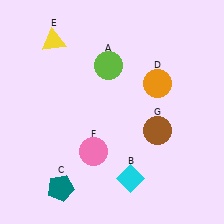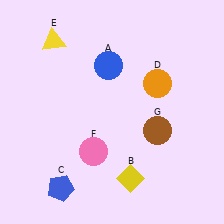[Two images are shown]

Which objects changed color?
A changed from lime to blue. B changed from cyan to yellow. C changed from teal to blue.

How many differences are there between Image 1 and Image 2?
There are 3 differences between the two images.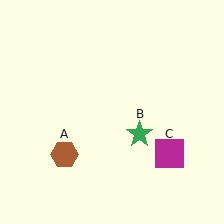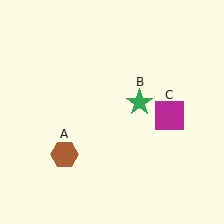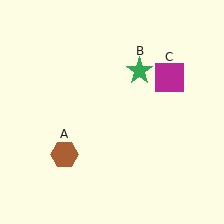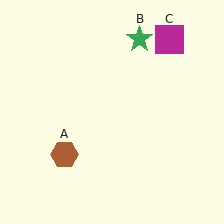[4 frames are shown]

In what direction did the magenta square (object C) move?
The magenta square (object C) moved up.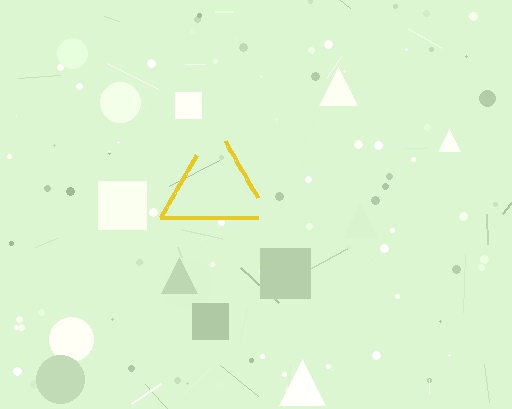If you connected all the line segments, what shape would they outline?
They would outline a triangle.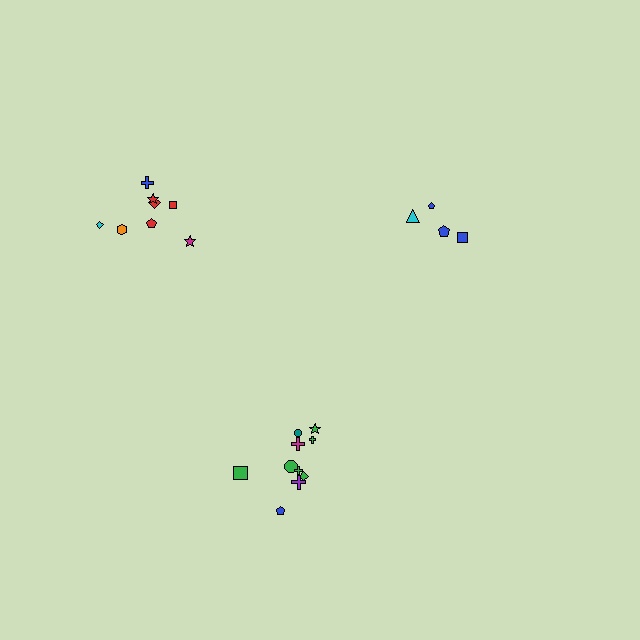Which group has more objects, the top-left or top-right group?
The top-left group.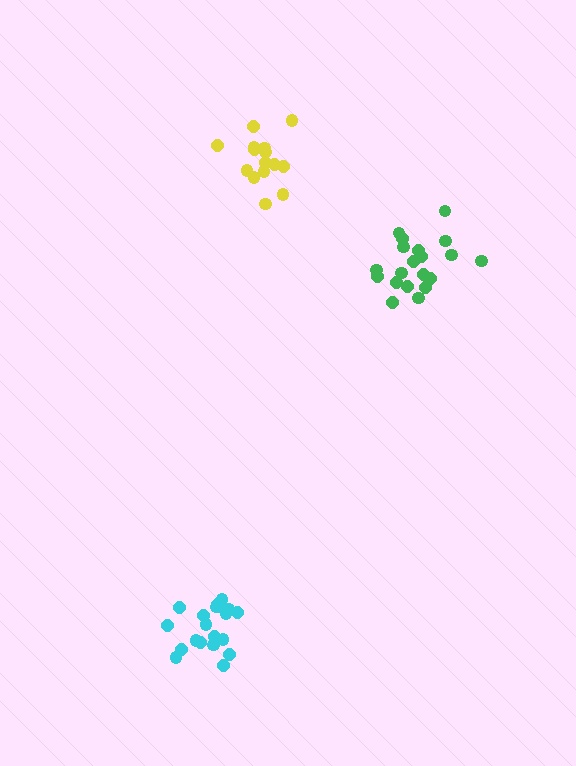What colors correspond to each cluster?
The clusters are colored: cyan, green, yellow.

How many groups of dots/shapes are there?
There are 3 groups.